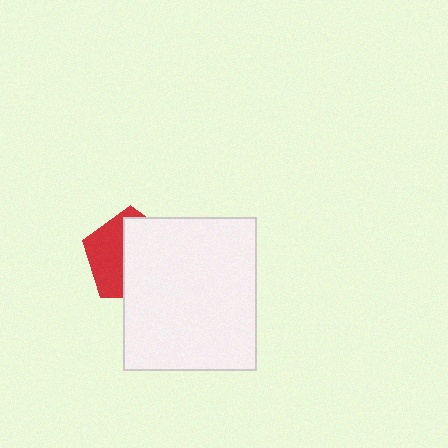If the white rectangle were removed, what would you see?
You would see the complete red pentagon.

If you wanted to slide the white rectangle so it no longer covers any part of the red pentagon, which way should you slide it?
Slide it right — that is the most direct way to separate the two shapes.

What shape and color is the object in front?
The object in front is a white rectangle.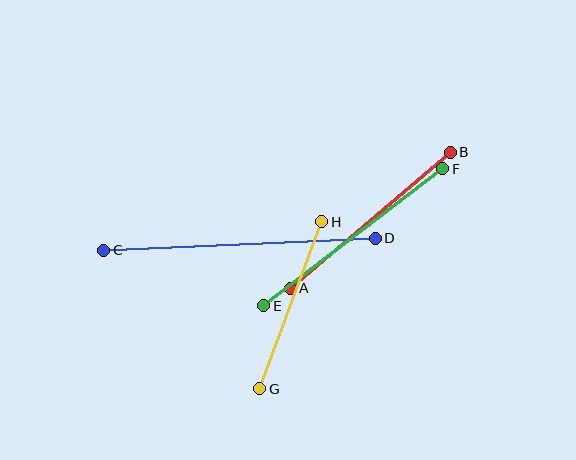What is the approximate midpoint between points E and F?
The midpoint is at approximately (353, 237) pixels.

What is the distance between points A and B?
The distance is approximately 210 pixels.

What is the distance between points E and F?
The distance is approximately 225 pixels.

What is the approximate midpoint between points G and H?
The midpoint is at approximately (291, 305) pixels.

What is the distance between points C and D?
The distance is approximately 272 pixels.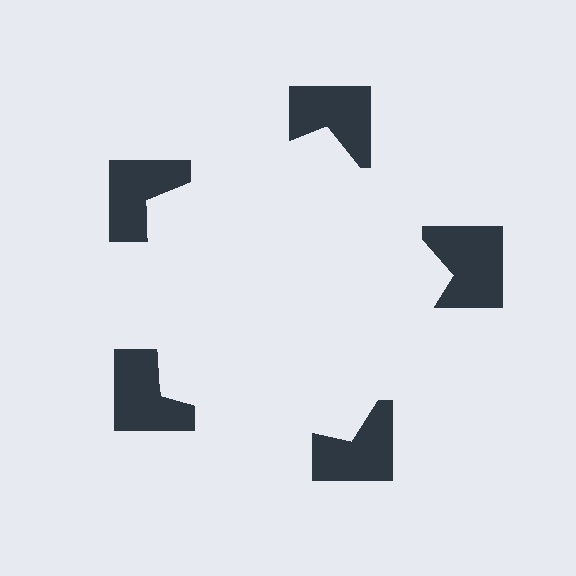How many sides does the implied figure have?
5 sides.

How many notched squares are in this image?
There are 5 — one at each vertex of the illusory pentagon.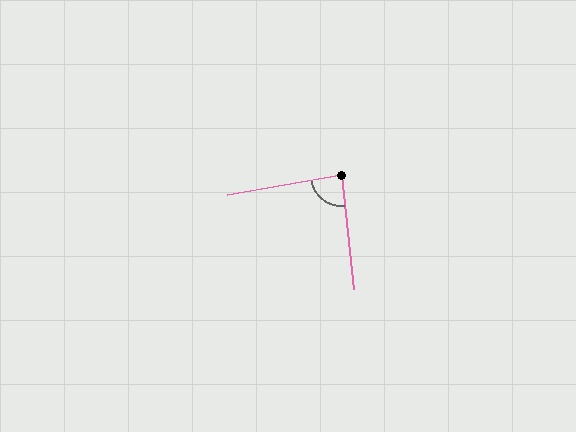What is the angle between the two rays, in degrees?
Approximately 86 degrees.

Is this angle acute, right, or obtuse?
It is approximately a right angle.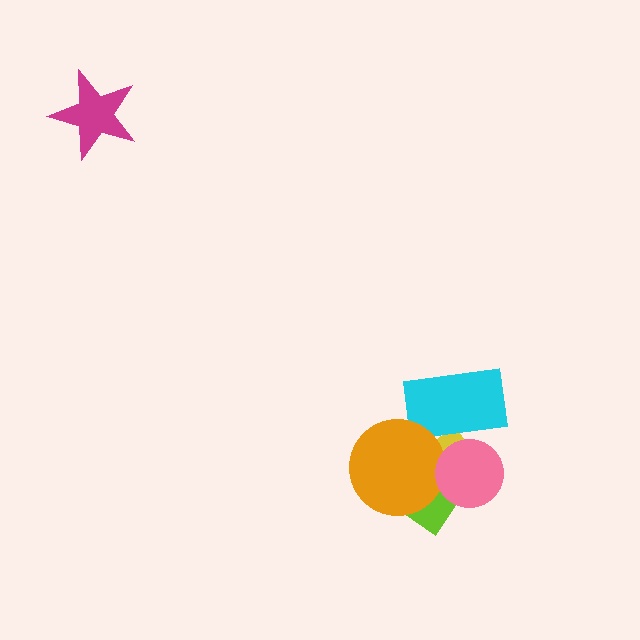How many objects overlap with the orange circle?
4 objects overlap with the orange circle.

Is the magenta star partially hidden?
No, no other shape covers it.